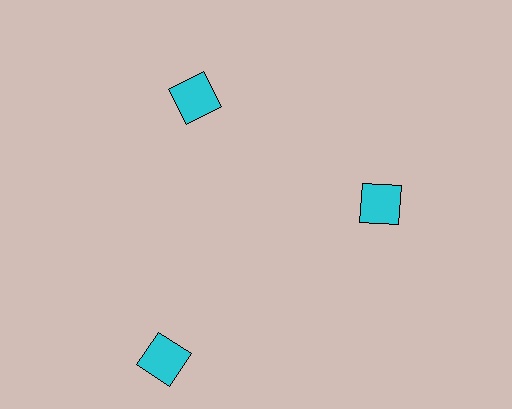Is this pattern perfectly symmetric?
No. The 3 cyan squares are arranged in a ring, but one element near the 7 o'clock position is pushed outward from the center, breaking the 3-fold rotational symmetry.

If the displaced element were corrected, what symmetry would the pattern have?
It would have 3-fold rotational symmetry — the pattern would map onto itself every 120 degrees.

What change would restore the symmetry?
The symmetry would be restored by moving it inward, back onto the ring so that all 3 squares sit at equal angles and equal distance from the center.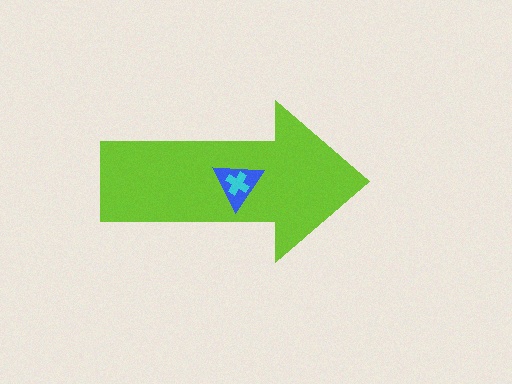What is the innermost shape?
The cyan cross.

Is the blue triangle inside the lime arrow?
Yes.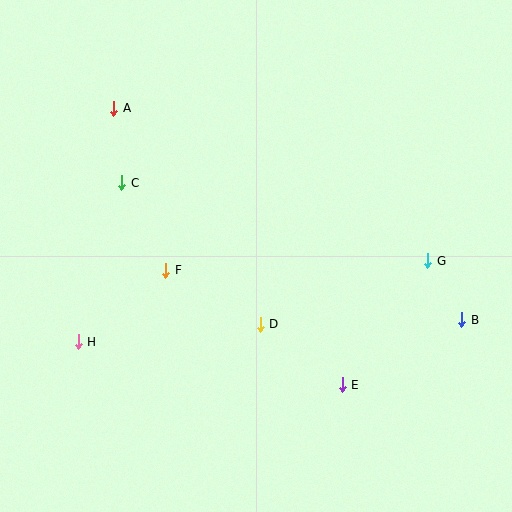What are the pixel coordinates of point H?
Point H is at (78, 342).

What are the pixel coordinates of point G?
Point G is at (428, 261).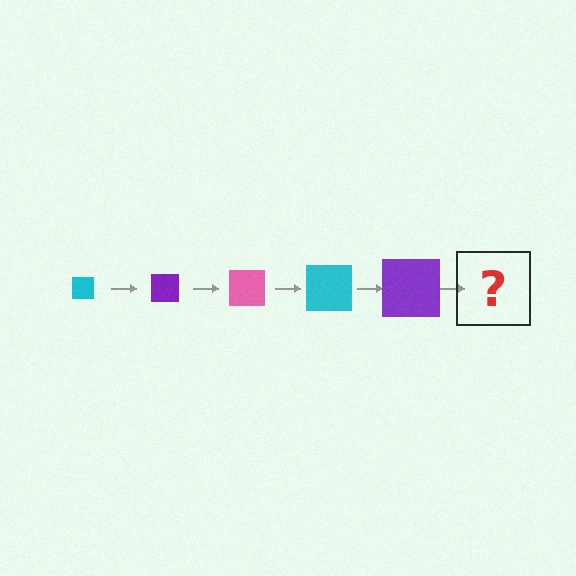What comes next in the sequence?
The next element should be a pink square, larger than the previous one.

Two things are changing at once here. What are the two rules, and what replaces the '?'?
The two rules are that the square grows larger each step and the color cycles through cyan, purple, and pink. The '?' should be a pink square, larger than the previous one.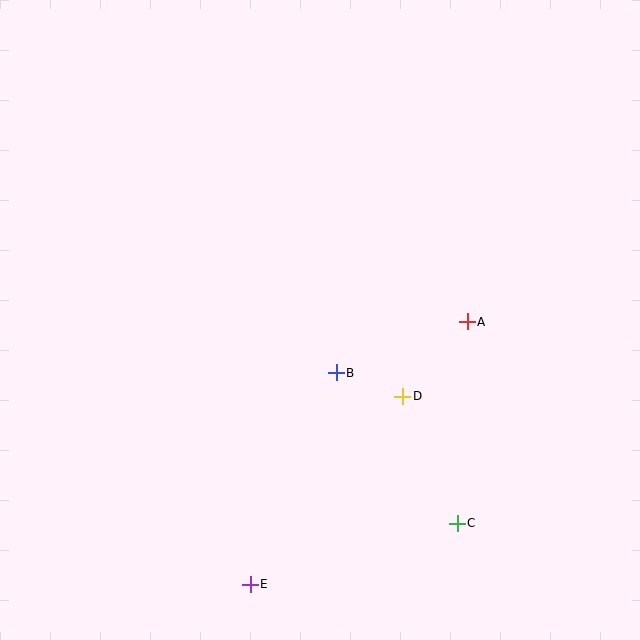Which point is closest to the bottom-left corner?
Point E is closest to the bottom-left corner.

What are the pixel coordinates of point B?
Point B is at (336, 373).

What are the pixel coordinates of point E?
Point E is at (250, 584).